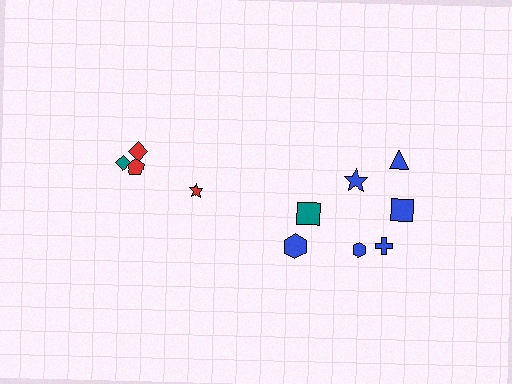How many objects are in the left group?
There are 4 objects.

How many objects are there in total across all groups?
There are 11 objects.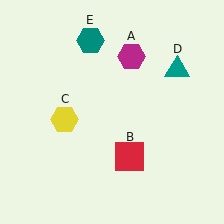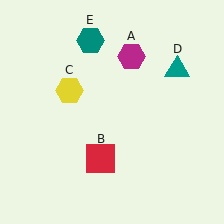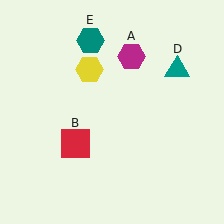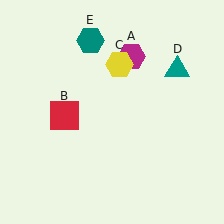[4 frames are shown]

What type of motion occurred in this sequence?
The red square (object B), yellow hexagon (object C) rotated clockwise around the center of the scene.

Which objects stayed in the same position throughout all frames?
Magenta hexagon (object A) and teal triangle (object D) and teal hexagon (object E) remained stationary.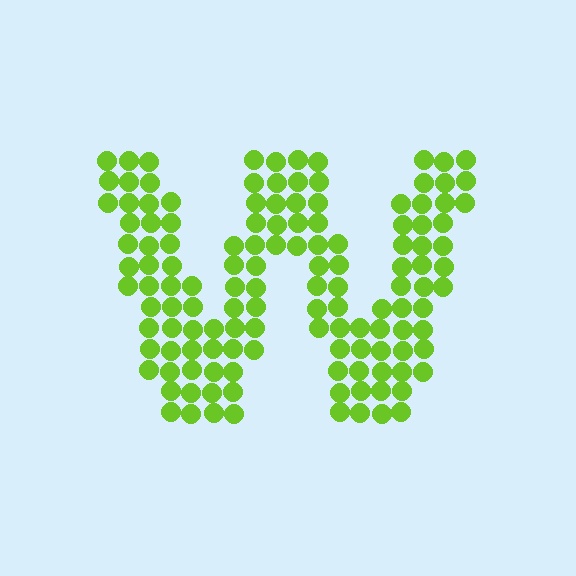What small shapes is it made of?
It is made of small circles.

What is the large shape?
The large shape is the letter W.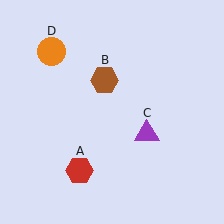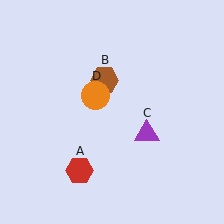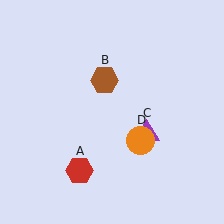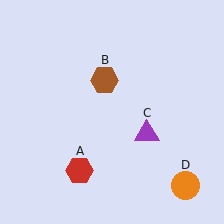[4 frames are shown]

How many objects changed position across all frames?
1 object changed position: orange circle (object D).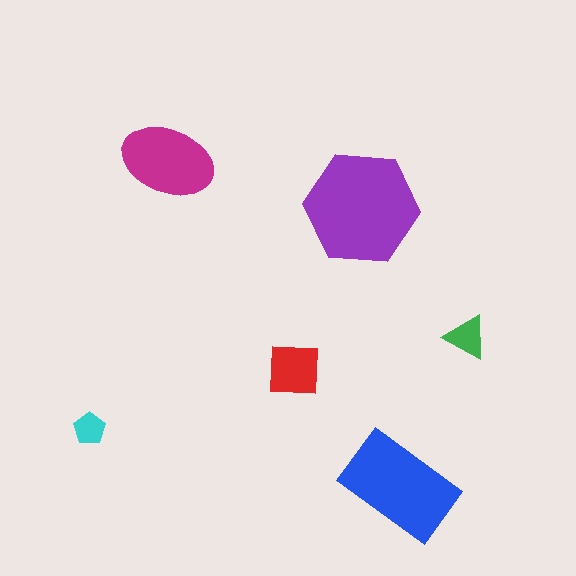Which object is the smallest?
The cyan pentagon.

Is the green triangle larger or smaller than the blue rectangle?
Smaller.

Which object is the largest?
The purple hexagon.